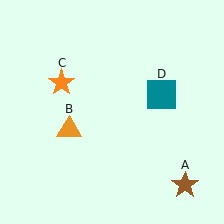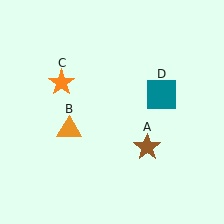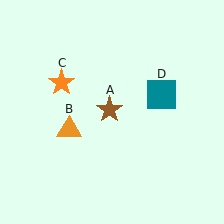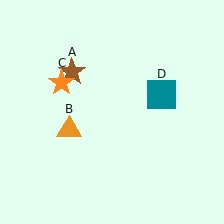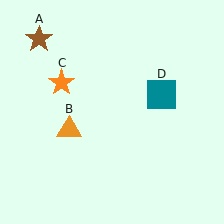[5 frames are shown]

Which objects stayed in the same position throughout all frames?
Orange triangle (object B) and orange star (object C) and teal square (object D) remained stationary.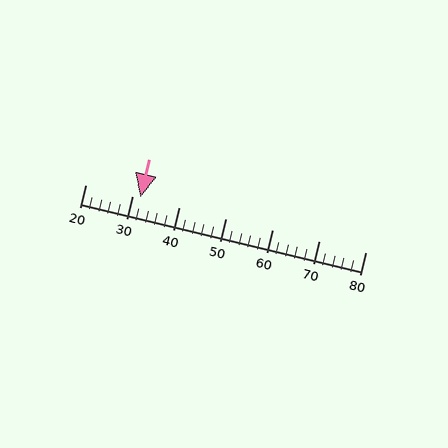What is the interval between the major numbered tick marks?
The major tick marks are spaced 10 units apart.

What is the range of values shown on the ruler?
The ruler shows values from 20 to 80.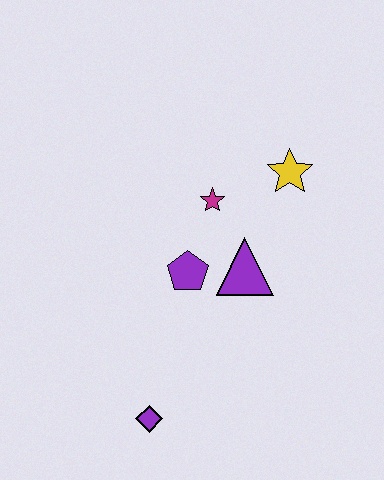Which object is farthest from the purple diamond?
The yellow star is farthest from the purple diamond.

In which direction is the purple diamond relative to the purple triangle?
The purple diamond is below the purple triangle.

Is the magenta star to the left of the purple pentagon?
No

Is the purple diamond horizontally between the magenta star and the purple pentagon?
No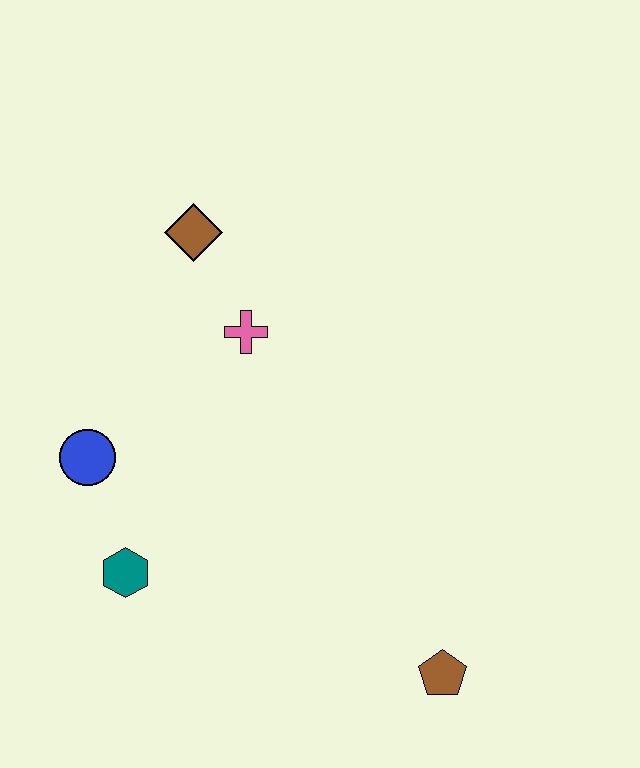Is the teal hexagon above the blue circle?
No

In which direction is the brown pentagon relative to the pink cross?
The brown pentagon is below the pink cross.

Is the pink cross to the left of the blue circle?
No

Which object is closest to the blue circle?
The teal hexagon is closest to the blue circle.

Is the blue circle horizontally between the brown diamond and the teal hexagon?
No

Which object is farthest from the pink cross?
The brown pentagon is farthest from the pink cross.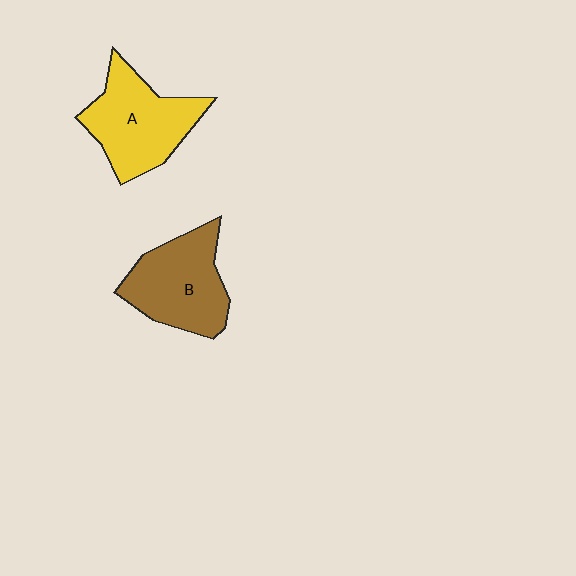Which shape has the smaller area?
Shape B (brown).